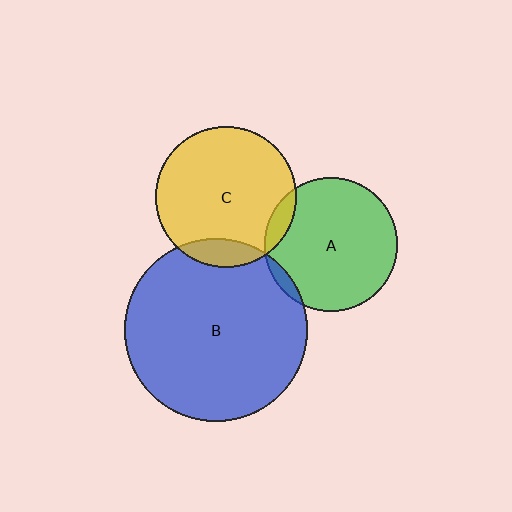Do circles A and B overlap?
Yes.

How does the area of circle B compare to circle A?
Approximately 1.9 times.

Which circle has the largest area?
Circle B (blue).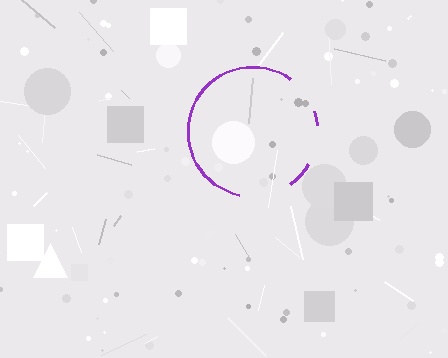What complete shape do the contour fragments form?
The contour fragments form a circle.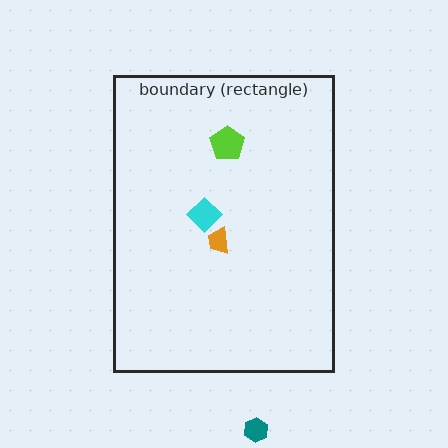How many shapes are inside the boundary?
3 inside, 1 outside.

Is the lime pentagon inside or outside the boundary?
Inside.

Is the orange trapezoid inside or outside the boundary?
Inside.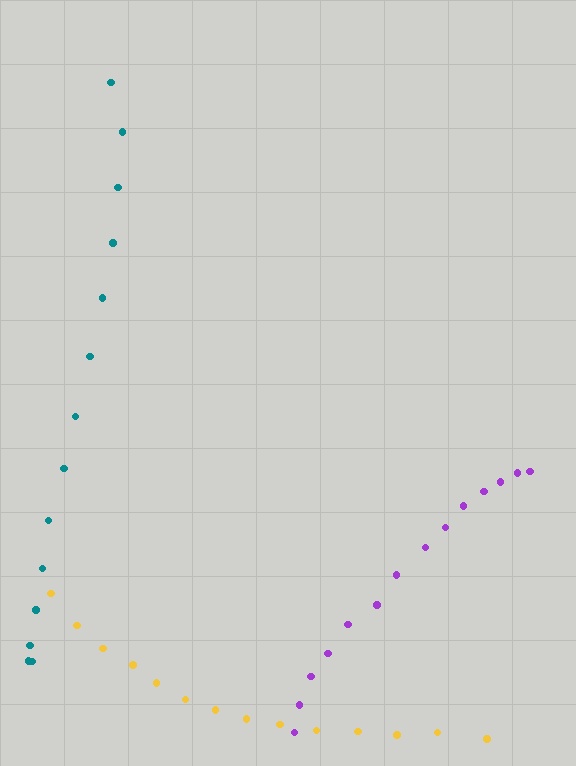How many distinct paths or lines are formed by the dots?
There are 3 distinct paths.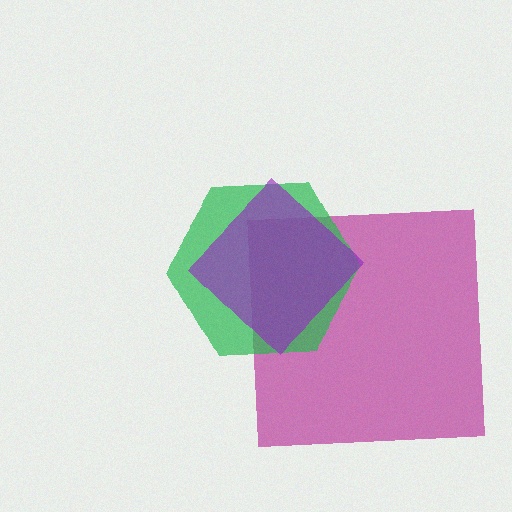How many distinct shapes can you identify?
There are 3 distinct shapes: a magenta square, a green hexagon, a purple diamond.